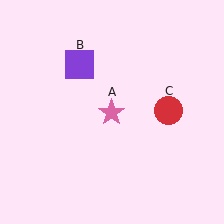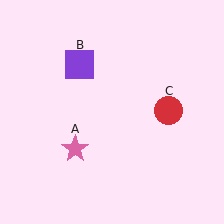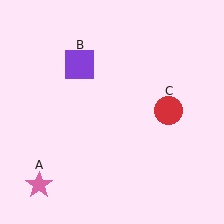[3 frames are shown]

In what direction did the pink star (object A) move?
The pink star (object A) moved down and to the left.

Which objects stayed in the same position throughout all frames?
Purple square (object B) and red circle (object C) remained stationary.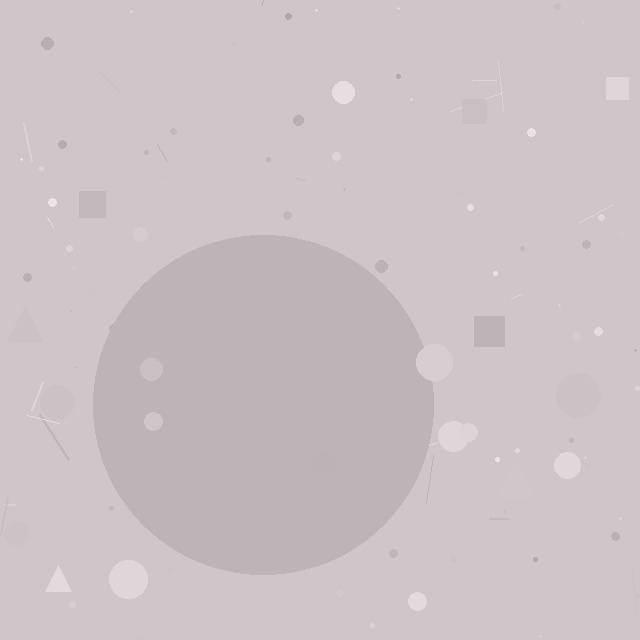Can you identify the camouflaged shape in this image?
The camouflaged shape is a circle.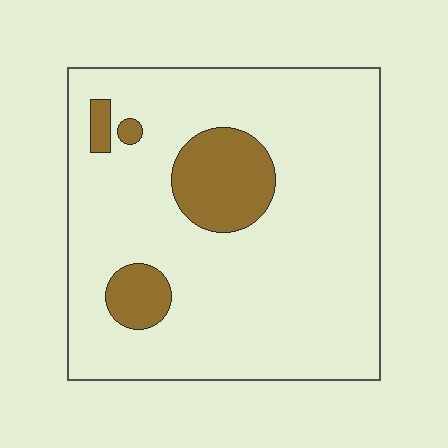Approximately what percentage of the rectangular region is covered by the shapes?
Approximately 15%.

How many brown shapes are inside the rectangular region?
4.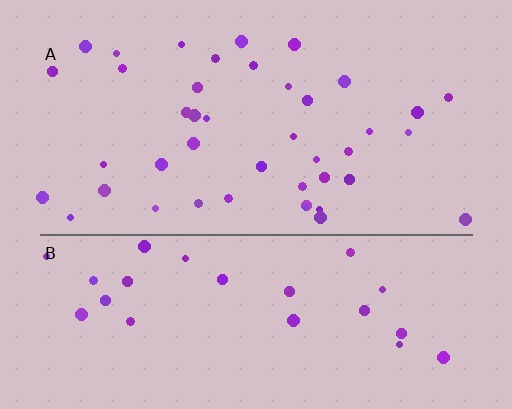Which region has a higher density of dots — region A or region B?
A (the top).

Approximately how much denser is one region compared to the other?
Approximately 1.7× — region A over region B.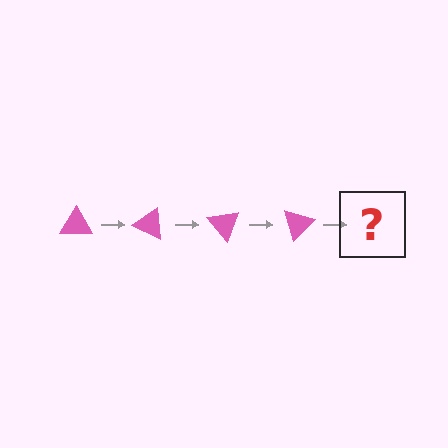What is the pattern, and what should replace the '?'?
The pattern is that the triangle rotates 25 degrees each step. The '?' should be a pink triangle rotated 100 degrees.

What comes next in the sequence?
The next element should be a pink triangle rotated 100 degrees.